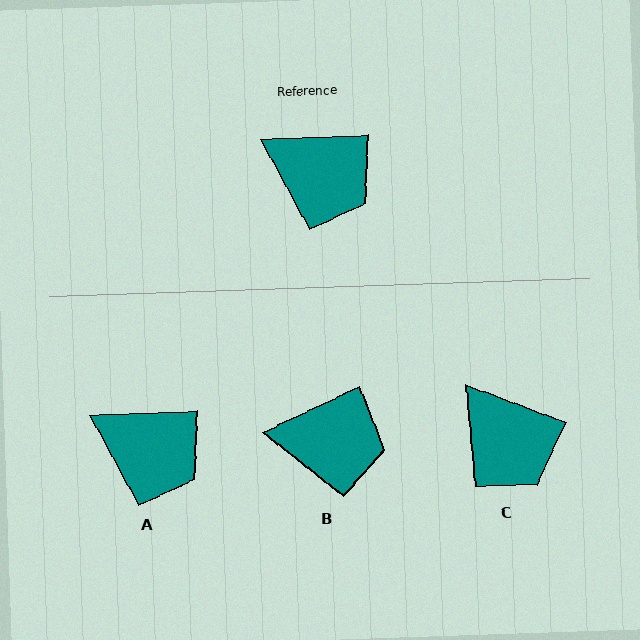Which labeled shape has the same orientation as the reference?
A.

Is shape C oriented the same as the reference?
No, it is off by about 23 degrees.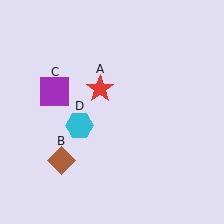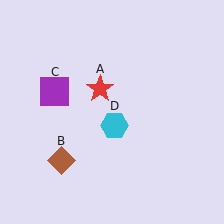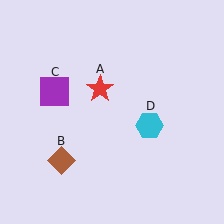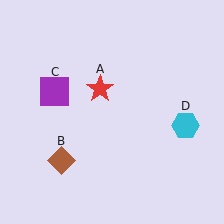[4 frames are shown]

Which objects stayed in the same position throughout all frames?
Red star (object A) and brown diamond (object B) and purple square (object C) remained stationary.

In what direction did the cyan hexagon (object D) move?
The cyan hexagon (object D) moved right.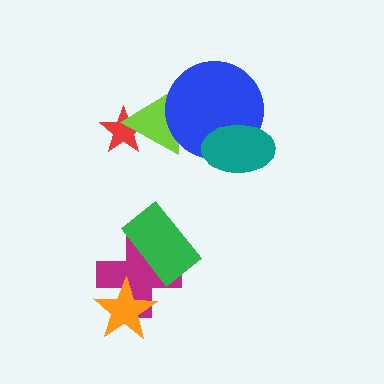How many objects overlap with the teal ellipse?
1 object overlaps with the teal ellipse.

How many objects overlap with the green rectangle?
1 object overlaps with the green rectangle.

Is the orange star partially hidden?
No, no other shape covers it.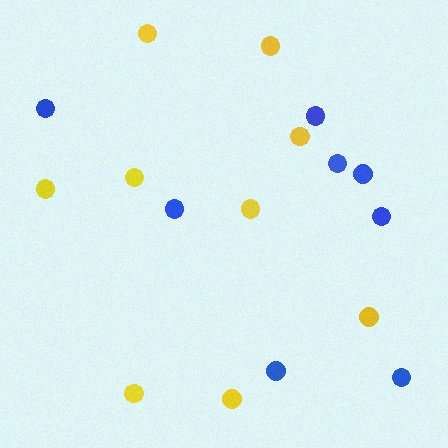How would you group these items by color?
There are 2 groups: one group of blue circles (8) and one group of yellow circles (9).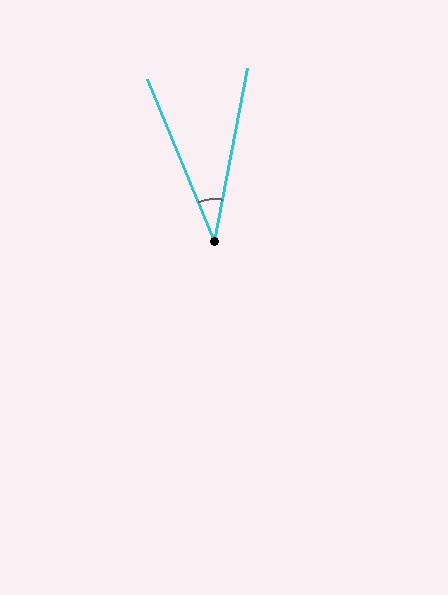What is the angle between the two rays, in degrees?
Approximately 33 degrees.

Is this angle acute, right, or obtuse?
It is acute.